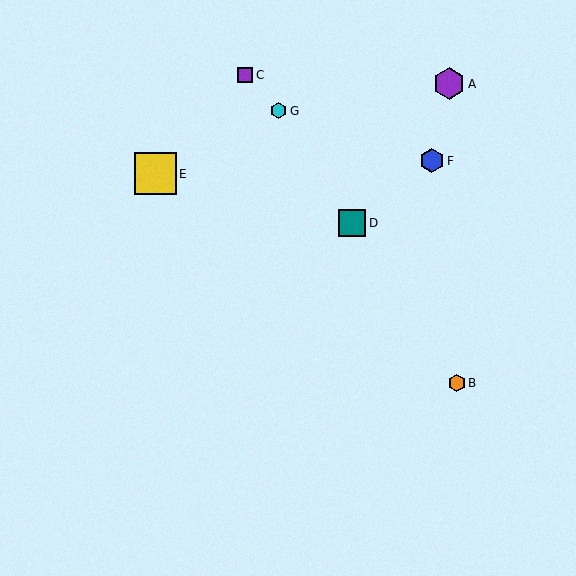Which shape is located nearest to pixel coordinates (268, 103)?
The cyan hexagon (labeled G) at (279, 111) is nearest to that location.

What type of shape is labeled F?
Shape F is a blue hexagon.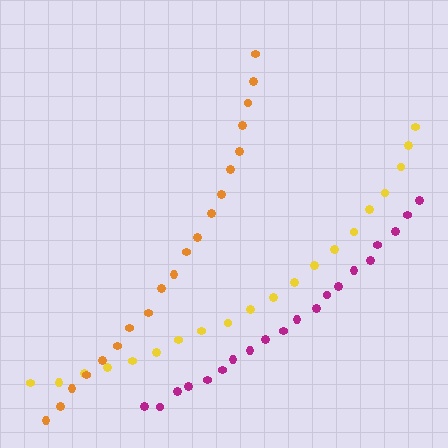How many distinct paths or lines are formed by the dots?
There are 3 distinct paths.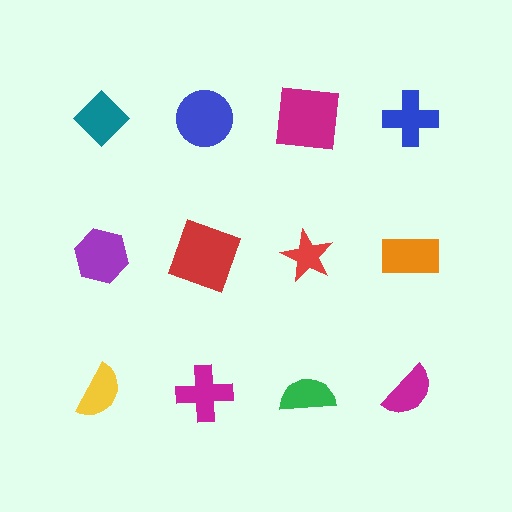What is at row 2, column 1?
A purple hexagon.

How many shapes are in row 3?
4 shapes.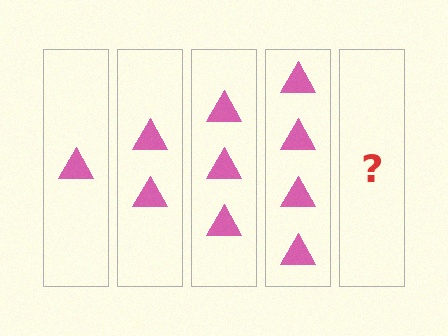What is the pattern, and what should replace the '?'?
The pattern is that each step adds one more triangle. The '?' should be 5 triangles.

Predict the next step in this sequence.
The next step is 5 triangles.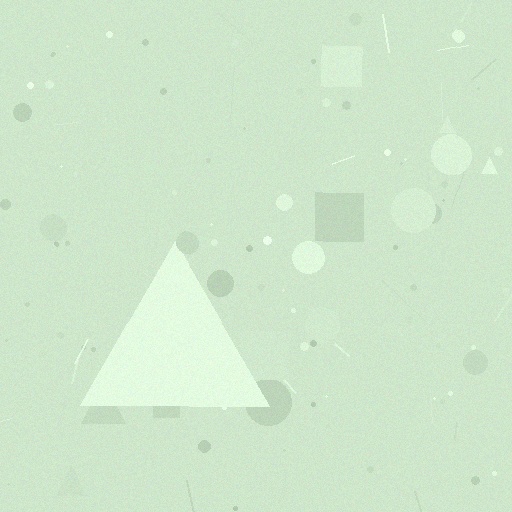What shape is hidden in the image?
A triangle is hidden in the image.